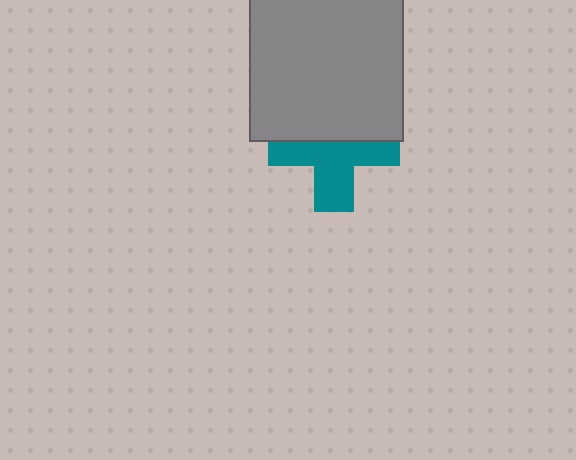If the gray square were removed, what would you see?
You would see the complete teal cross.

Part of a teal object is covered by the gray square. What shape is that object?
It is a cross.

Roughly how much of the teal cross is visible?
About half of it is visible (roughly 56%).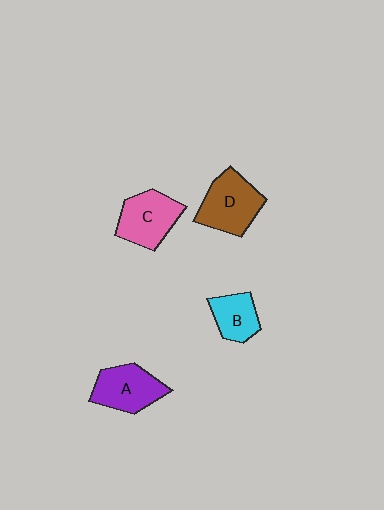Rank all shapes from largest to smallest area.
From largest to smallest: D (brown), C (pink), A (purple), B (cyan).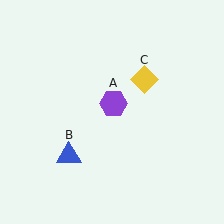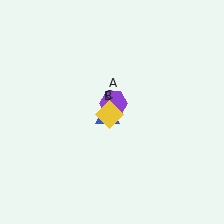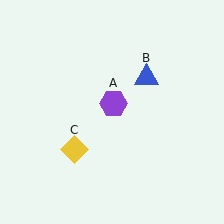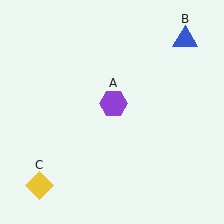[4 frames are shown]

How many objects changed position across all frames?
2 objects changed position: blue triangle (object B), yellow diamond (object C).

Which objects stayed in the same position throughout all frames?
Purple hexagon (object A) remained stationary.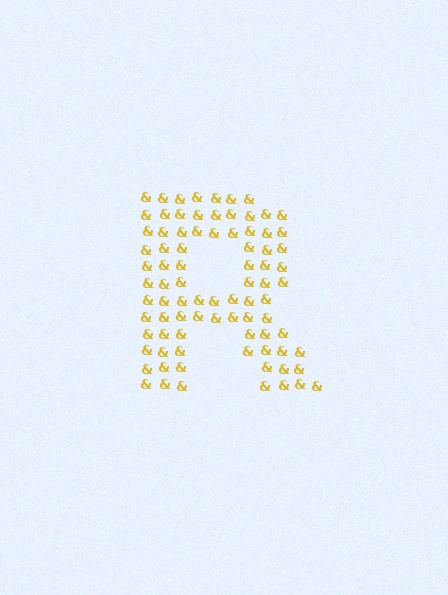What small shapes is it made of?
It is made of small ampersands.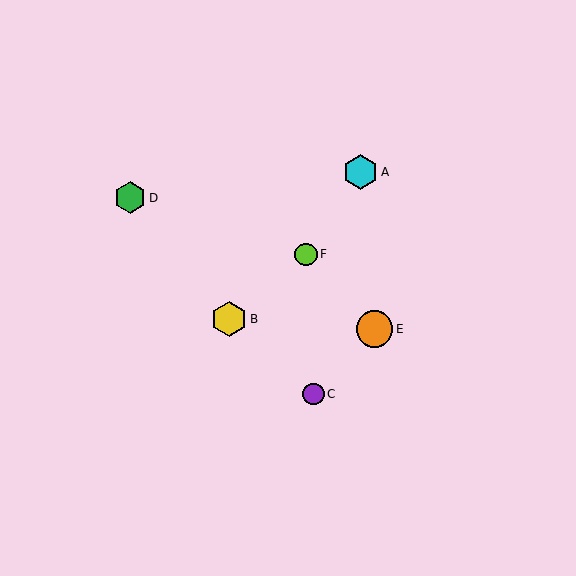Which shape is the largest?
The orange circle (labeled E) is the largest.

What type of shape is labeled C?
Shape C is a purple circle.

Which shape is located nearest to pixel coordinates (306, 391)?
The purple circle (labeled C) at (313, 394) is nearest to that location.